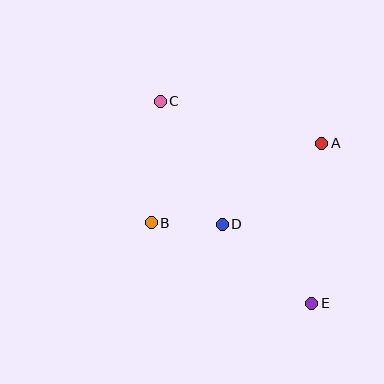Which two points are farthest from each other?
Points C and E are farthest from each other.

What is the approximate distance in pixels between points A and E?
The distance between A and E is approximately 160 pixels.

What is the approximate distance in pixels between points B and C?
The distance between B and C is approximately 122 pixels.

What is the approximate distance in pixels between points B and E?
The distance between B and E is approximately 180 pixels.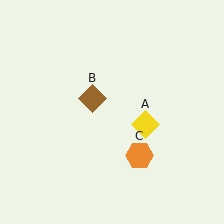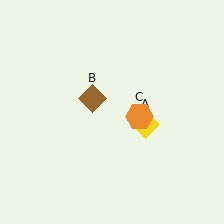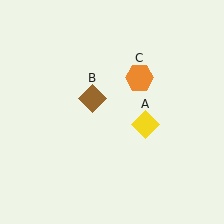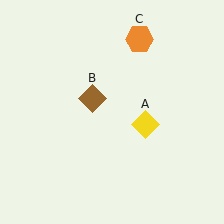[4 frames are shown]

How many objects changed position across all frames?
1 object changed position: orange hexagon (object C).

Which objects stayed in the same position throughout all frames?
Yellow diamond (object A) and brown diamond (object B) remained stationary.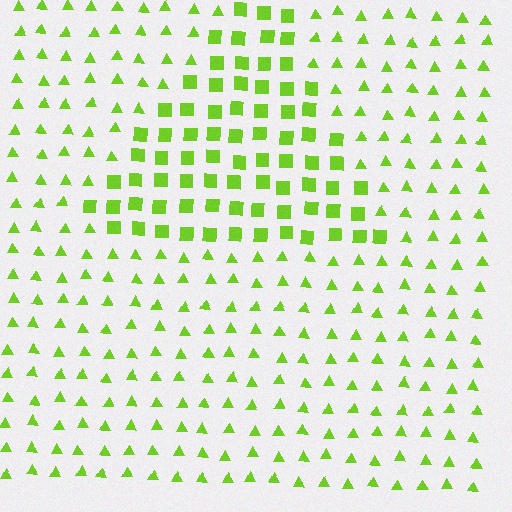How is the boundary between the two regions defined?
The boundary is defined by a change in element shape: squares inside vs. triangles outside. All elements share the same color and spacing.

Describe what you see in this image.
The image is filled with small lime elements arranged in a uniform grid. A triangle-shaped region contains squares, while the surrounding area contains triangles. The boundary is defined purely by the change in element shape.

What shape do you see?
I see a triangle.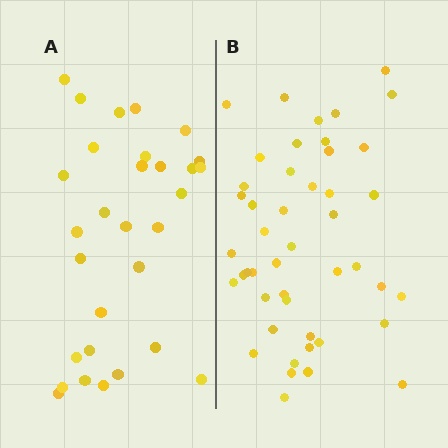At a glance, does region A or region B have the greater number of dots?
Region B (the right region) has more dots.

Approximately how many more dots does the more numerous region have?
Region B has approximately 15 more dots than region A.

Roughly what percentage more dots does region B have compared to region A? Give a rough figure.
About 55% more.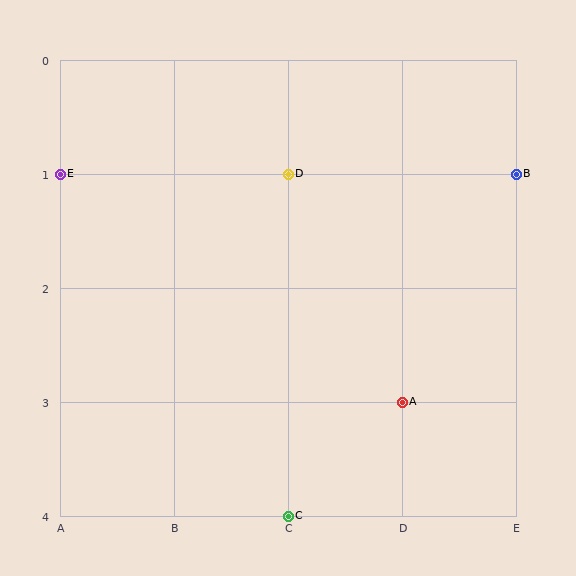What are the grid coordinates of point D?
Point D is at grid coordinates (C, 1).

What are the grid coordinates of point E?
Point E is at grid coordinates (A, 1).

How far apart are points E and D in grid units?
Points E and D are 2 columns apart.